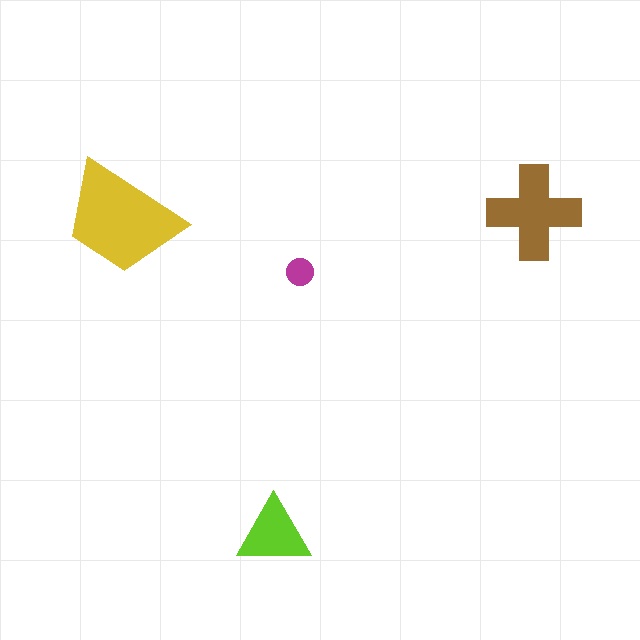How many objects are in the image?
There are 4 objects in the image.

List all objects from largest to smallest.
The yellow trapezoid, the brown cross, the lime triangle, the magenta circle.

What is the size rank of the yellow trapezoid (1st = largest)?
1st.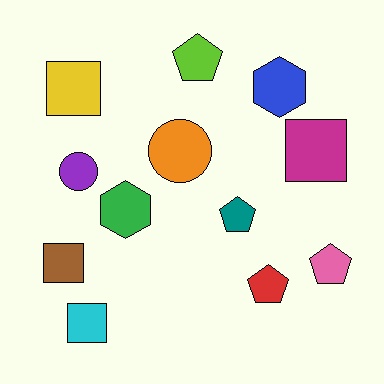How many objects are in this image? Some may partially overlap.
There are 12 objects.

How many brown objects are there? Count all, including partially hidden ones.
There is 1 brown object.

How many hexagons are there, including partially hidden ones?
There are 2 hexagons.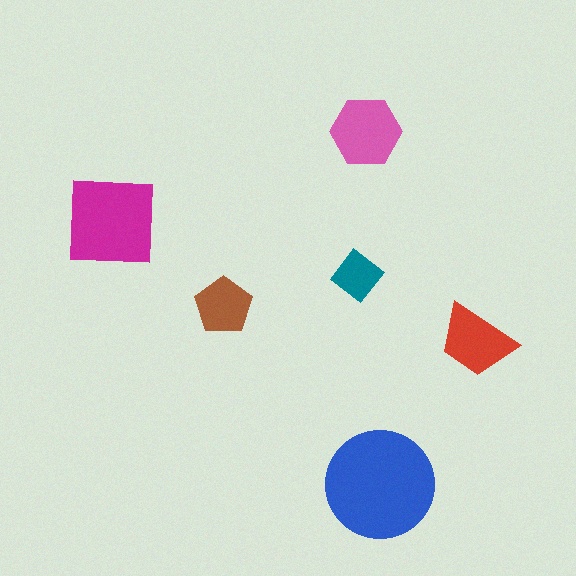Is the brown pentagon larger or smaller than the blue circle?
Smaller.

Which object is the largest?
The blue circle.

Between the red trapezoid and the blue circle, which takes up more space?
The blue circle.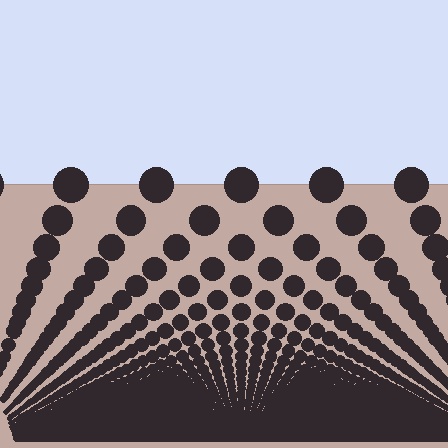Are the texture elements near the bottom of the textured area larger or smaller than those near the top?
Smaller. The gradient is inverted — elements near the bottom are smaller and denser.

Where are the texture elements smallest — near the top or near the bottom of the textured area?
Near the bottom.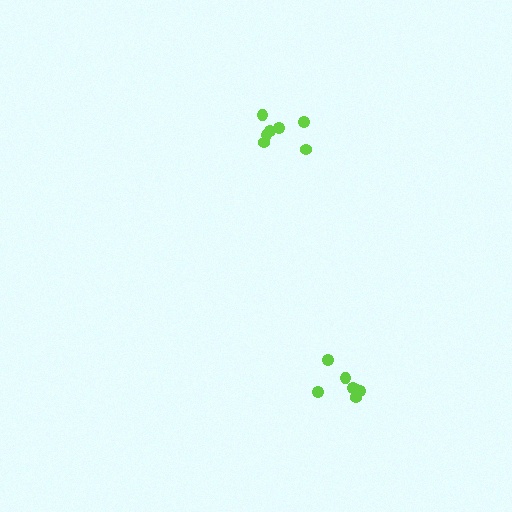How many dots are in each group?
Group 1: 7 dots, Group 2: 7 dots (14 total).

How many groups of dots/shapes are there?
There are 2 groups.